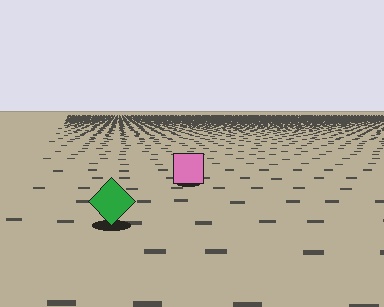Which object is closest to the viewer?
The green diamond is closest. The texture marks near it are larger and more spread out.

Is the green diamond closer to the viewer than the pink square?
Yes. The green diamond is closer — you can tell from the texture gradient: the ground texture is coarser near it.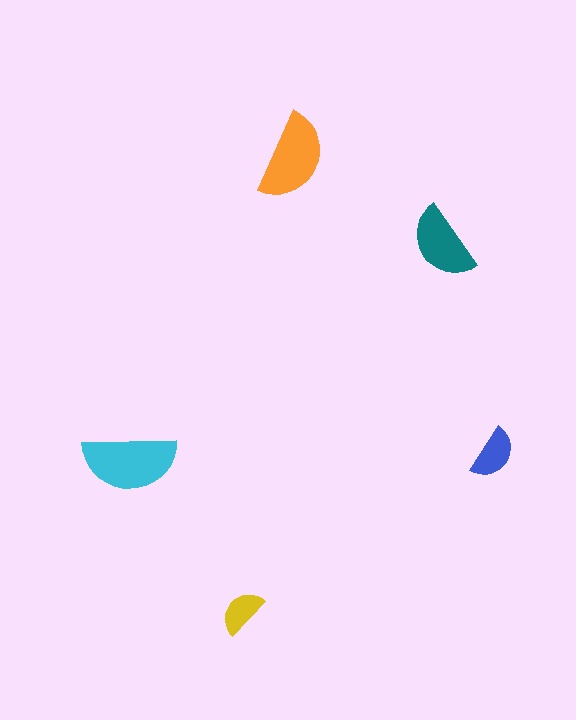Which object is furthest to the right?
The blue semicircle is rightmost.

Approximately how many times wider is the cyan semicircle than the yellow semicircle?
About 2 times wider.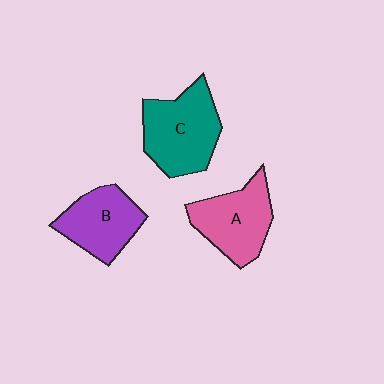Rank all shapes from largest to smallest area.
From largest to smallest: C (teal), A (pink), B (purple).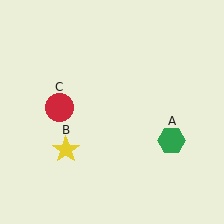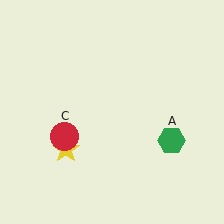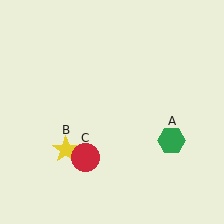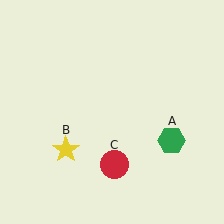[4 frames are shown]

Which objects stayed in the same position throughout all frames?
Green hexagon (object A) and yellow star (object B) remained stationary.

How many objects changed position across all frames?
1 object changed position: red circle (object C).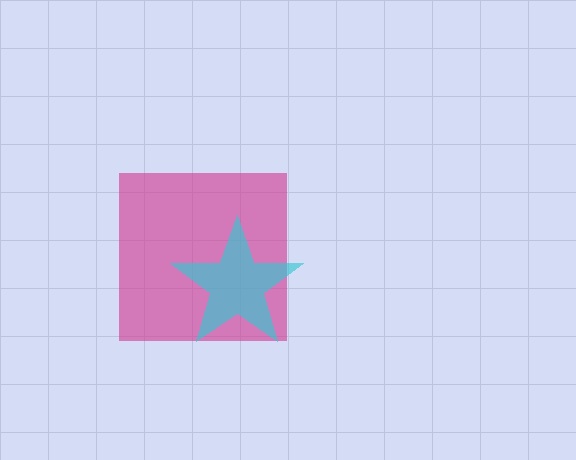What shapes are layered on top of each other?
The layered shapes are: a magenta square, a cyan star.